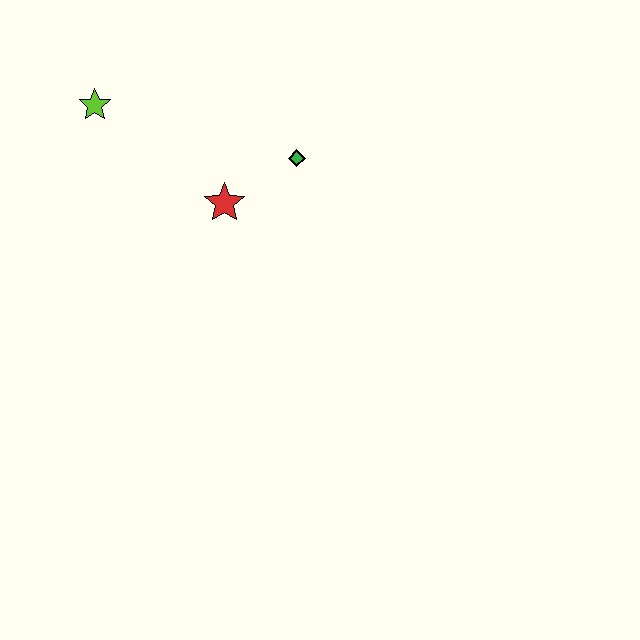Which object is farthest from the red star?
The lime star is farthest from the red star.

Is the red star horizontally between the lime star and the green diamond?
Yes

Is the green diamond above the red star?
Yes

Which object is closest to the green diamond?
The red star is closest to the green diamond.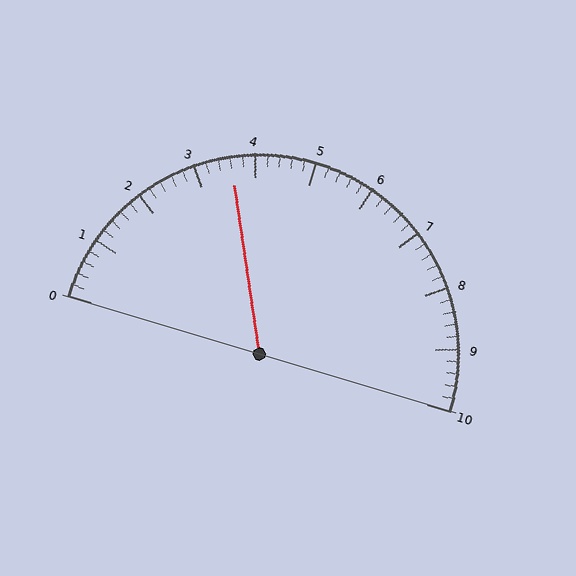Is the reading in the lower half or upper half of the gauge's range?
The reading is in the lower half of the range (0 to 10).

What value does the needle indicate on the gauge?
The needle indicates approximately 3.6.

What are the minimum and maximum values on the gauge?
The gauge ranges from 0 to 10.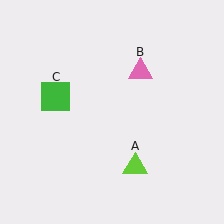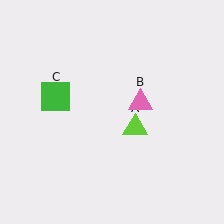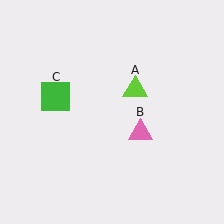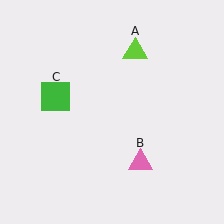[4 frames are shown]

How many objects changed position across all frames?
2 objects changed position: lime triangle (object A), pink triangle (object B).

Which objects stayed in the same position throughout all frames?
Green square (object C) remained stationary.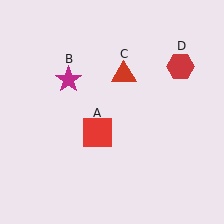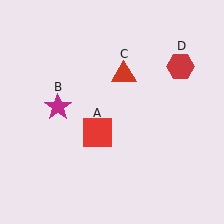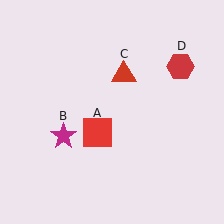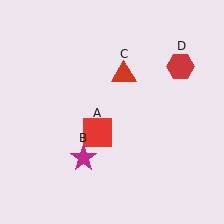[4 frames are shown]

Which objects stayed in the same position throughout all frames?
Red square (object A) and red triangle (object C) and red hexagon (object D) remained stationary.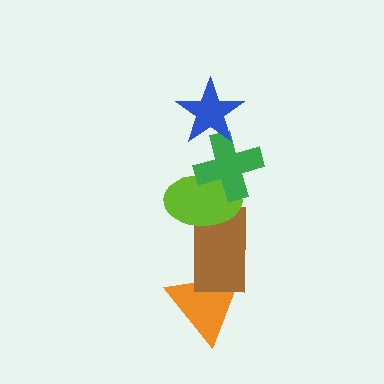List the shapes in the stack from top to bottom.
From top to bottom: the blue star, the green cross, the lime ellipse, the brown rectangle, the orange triangle.